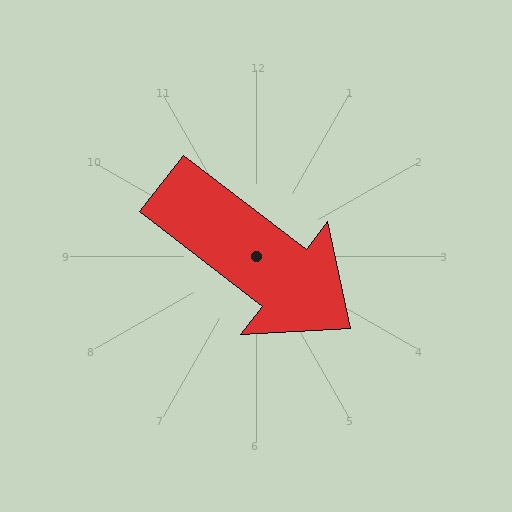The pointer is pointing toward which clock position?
Roughly 4 o'clock.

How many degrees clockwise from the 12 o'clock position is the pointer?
Approximately 128 degrees.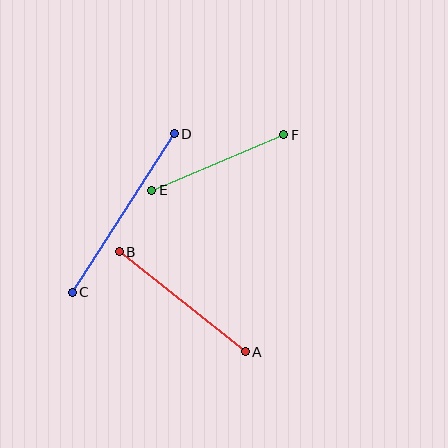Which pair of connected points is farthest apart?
Points C and D are farthest apart.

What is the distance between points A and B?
The distance is approximately 161 pixels.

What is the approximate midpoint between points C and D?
The midpoint is at approximately (123, 213) pixels.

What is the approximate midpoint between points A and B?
The midpoint is at approximately (182, 302) pixels.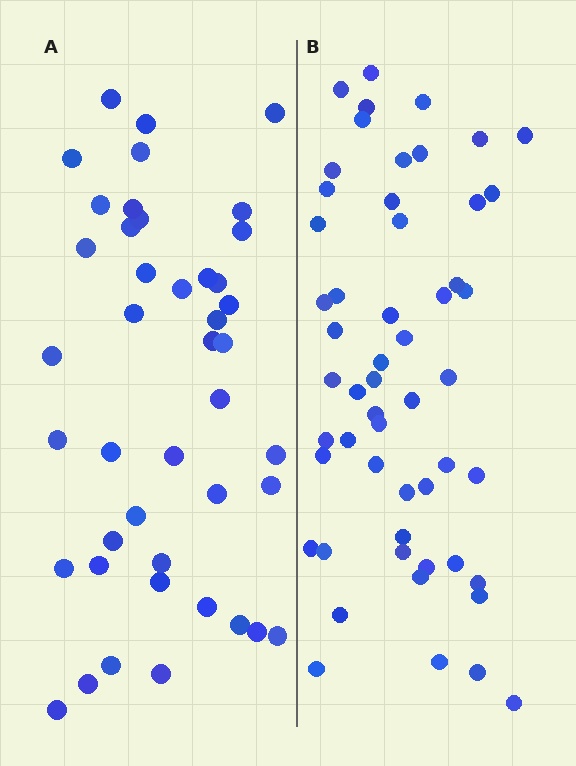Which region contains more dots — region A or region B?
Region B (the right region) has more dots.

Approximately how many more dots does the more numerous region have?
Region B has roughly 12 or so more dots than region A.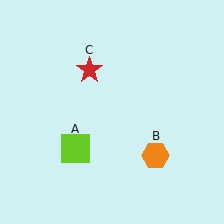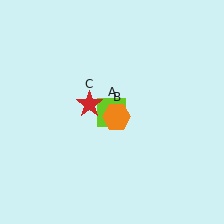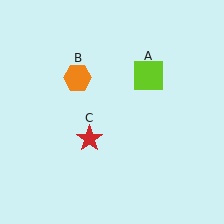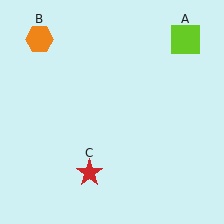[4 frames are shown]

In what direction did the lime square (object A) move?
The lime square (object A) moved up and to the right.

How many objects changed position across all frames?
3 objects changed position: lime square (object A), orange hexagon (object B), red star (object C).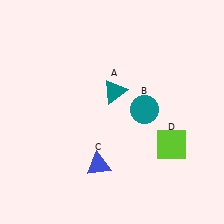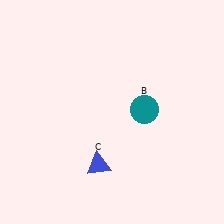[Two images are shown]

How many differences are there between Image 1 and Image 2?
There are 2 differences between the two images.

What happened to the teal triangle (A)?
The teal triangle (A) was removed in Image 2. It was in the top-right area of Image 1.